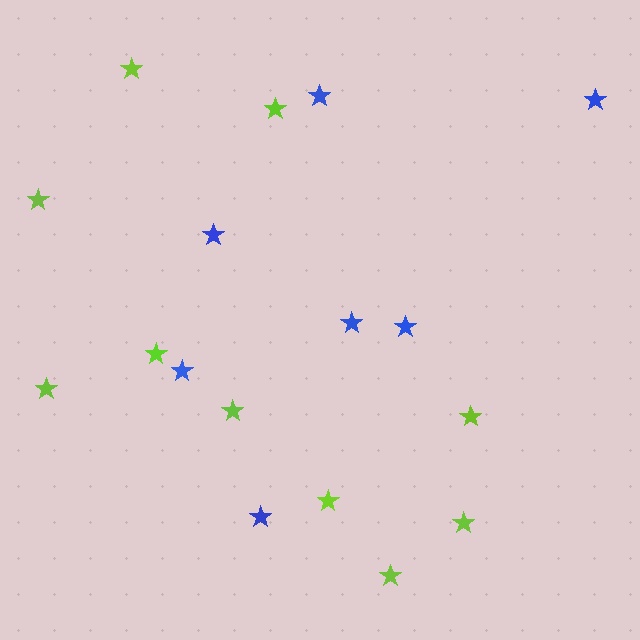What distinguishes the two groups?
There are 2 groups: one group of lime stars (10) and one group of blue stars (7).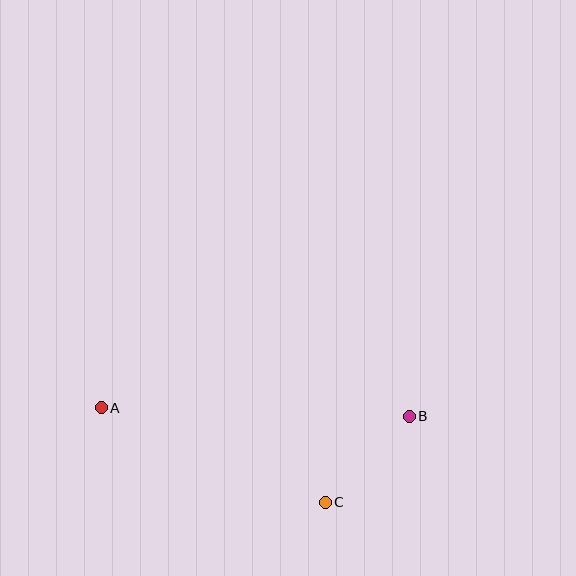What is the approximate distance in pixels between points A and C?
The distance between A and C is approximately 243 pixels.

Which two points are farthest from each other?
Points A and B are farthest from each other.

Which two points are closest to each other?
Points B and C are closest to each other.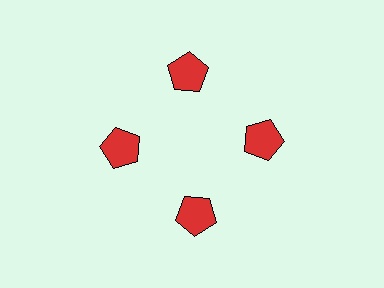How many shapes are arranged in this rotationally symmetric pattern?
There are 4 shapes, arranged in 4 groups of 1.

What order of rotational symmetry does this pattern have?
This pattern has 4-fold rotational symmetry.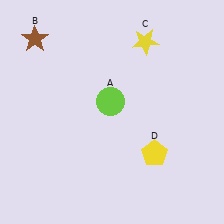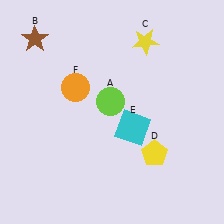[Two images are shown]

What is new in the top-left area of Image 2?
An orange circle (F) was added in the top-left area of Image 2.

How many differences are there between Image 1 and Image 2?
There are 2 differences between the two images.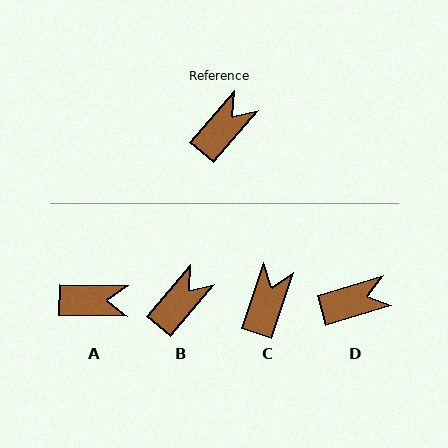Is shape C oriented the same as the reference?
No, it is off by about 21 degrees.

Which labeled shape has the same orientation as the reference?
B.